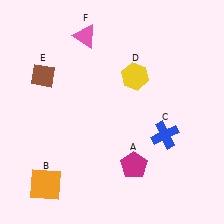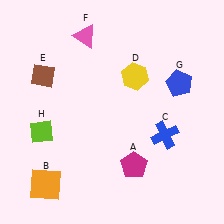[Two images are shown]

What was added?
A blue pentagon (G), a lime diamond (H) were added in Image 2.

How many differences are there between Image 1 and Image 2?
There are 2 differences between the two images.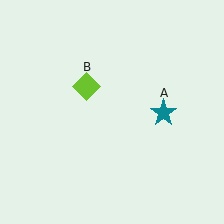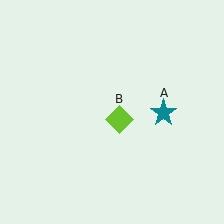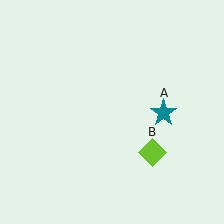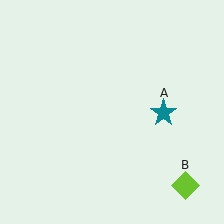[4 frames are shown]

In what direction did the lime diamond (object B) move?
The lime diamond (object B) moved down and to the right.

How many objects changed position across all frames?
1 object changed position: lime diamond (object B).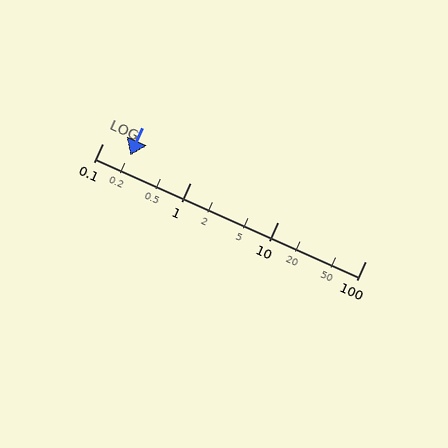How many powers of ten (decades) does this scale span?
The scale spans 3 decades, from 0.1 to 100.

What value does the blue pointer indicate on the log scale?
The pointer indicates approximately 0.21.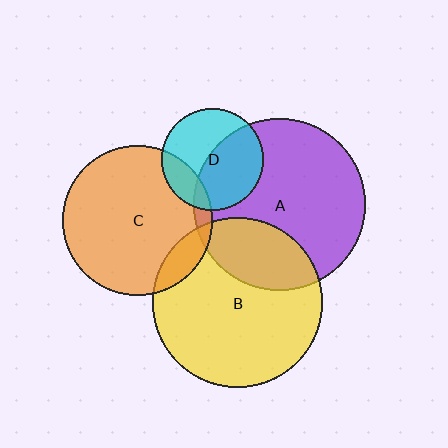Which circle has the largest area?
Circle A (purple).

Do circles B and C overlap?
Yes.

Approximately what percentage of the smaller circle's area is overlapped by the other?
Approximately 10%.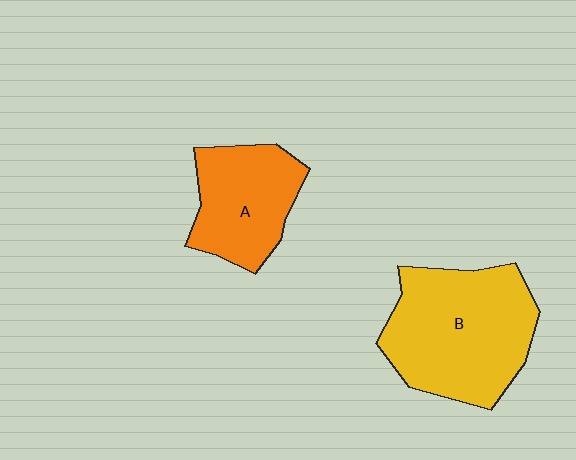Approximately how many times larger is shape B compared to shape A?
Approximately 1.6 times.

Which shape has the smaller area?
Shape A (orange).